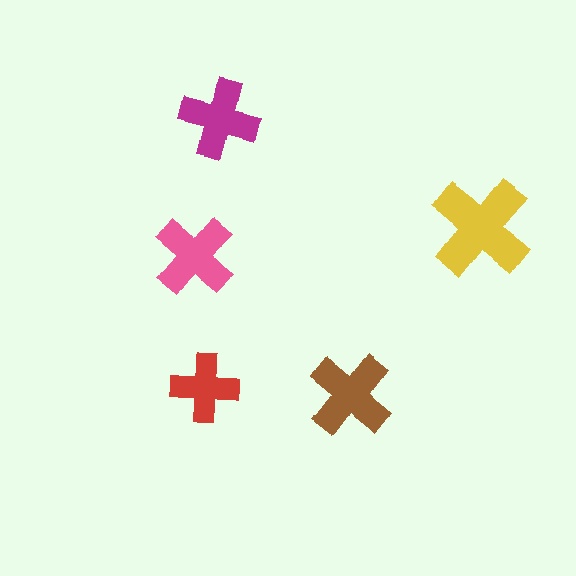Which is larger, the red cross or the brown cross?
The brown one.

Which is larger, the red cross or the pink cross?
The pink one.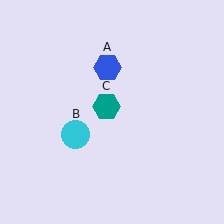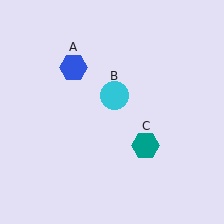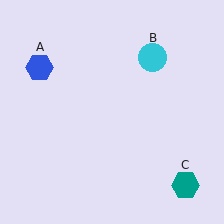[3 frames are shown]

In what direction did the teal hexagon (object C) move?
The teal hexagon (object C) moved down and to the right.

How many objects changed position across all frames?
3 objects changed position: blue hexagon (object A), cyan circle (object B), teal hexagon (object C).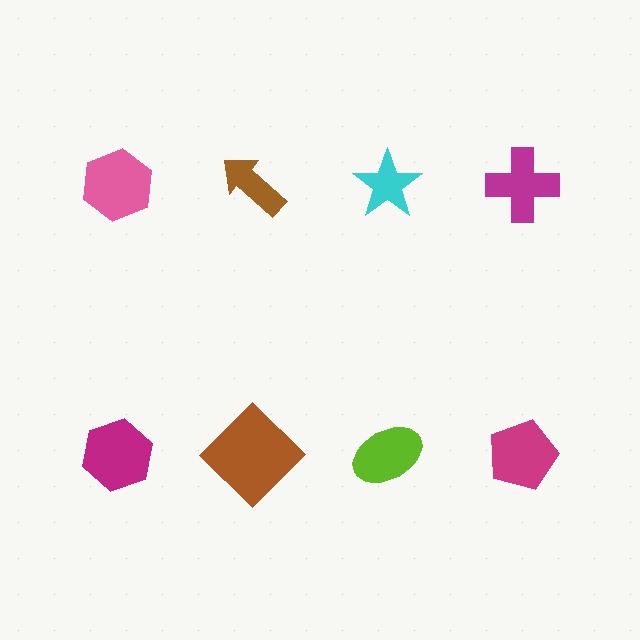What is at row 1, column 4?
A magenta cross.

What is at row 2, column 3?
A lime ellipse.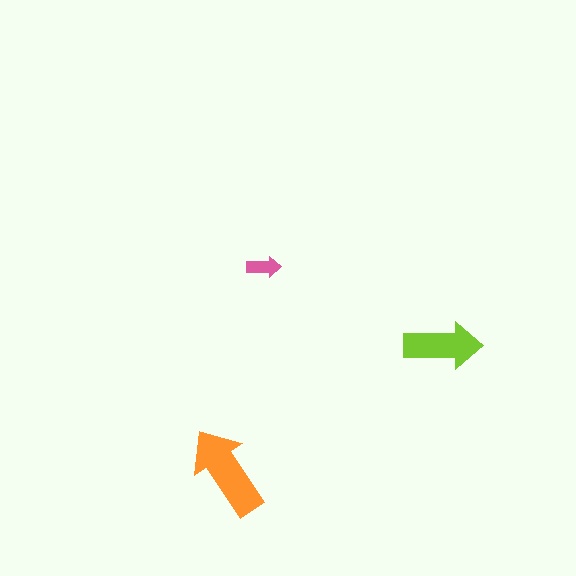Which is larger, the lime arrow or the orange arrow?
The orange one.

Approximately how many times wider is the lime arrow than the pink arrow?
About 2.5 times wider.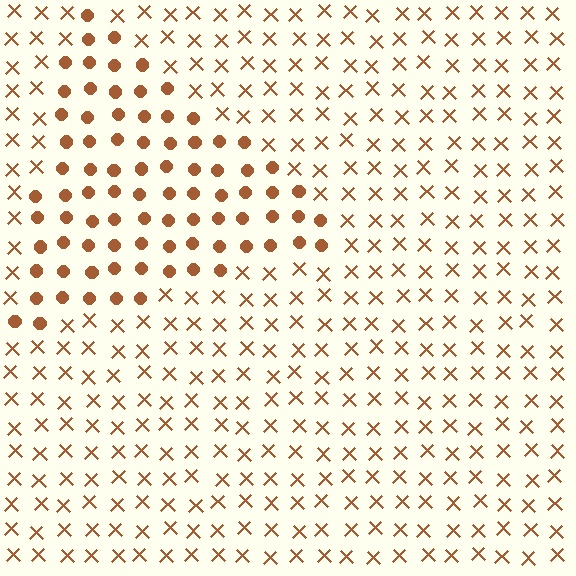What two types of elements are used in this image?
The image uses circles inside the triangle region and X marks outside it.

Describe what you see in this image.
The image is filled with small brown elements arranged in a uniform grid. A triangle-shaped region contains circles, while the surrounding area contains X marks. The boundary is defined purely by the change in element shape.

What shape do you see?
I see a triangle.